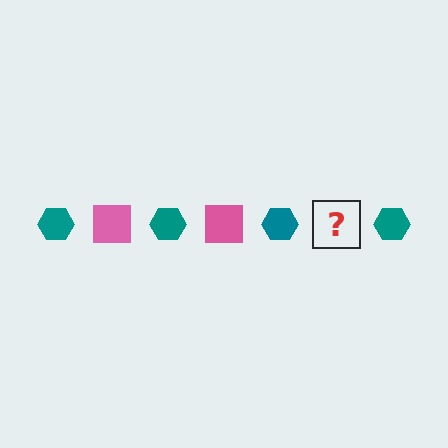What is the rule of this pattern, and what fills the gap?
The rule is that the pattern alternates between teal hexagon and pink square. The gap should be filled with a pink square.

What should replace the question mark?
The question mark should be replaced with a pink square.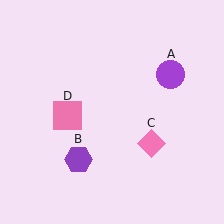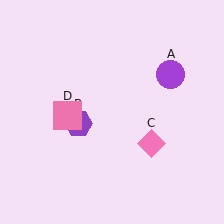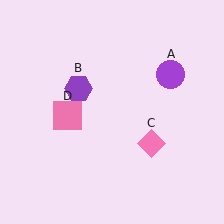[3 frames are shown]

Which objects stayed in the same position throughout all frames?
Purple circle (object A) and pink diamond (object C) and pink square (object D) remained stationary.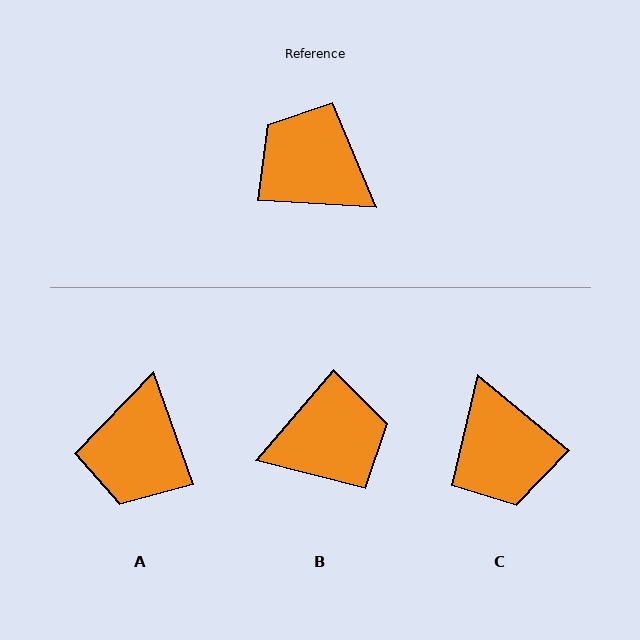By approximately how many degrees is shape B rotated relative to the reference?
Approximately 127 degrees clockwise.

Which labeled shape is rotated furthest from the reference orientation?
C, about 144 degrees away.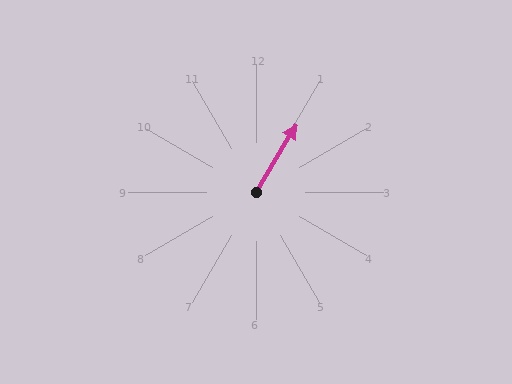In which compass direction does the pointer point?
Northeast.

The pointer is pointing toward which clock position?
Roughly 1 o'clock.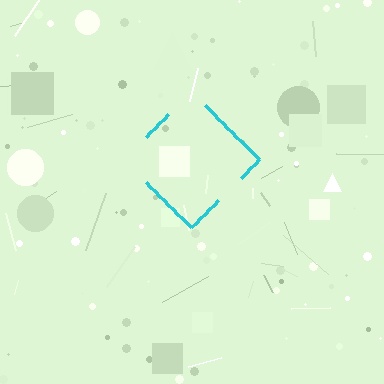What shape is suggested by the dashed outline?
The dashed outline suggests a diamond.